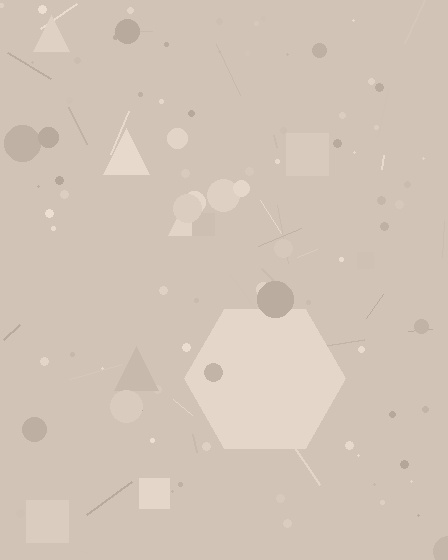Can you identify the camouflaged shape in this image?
The camouflaged shape is a hexagon.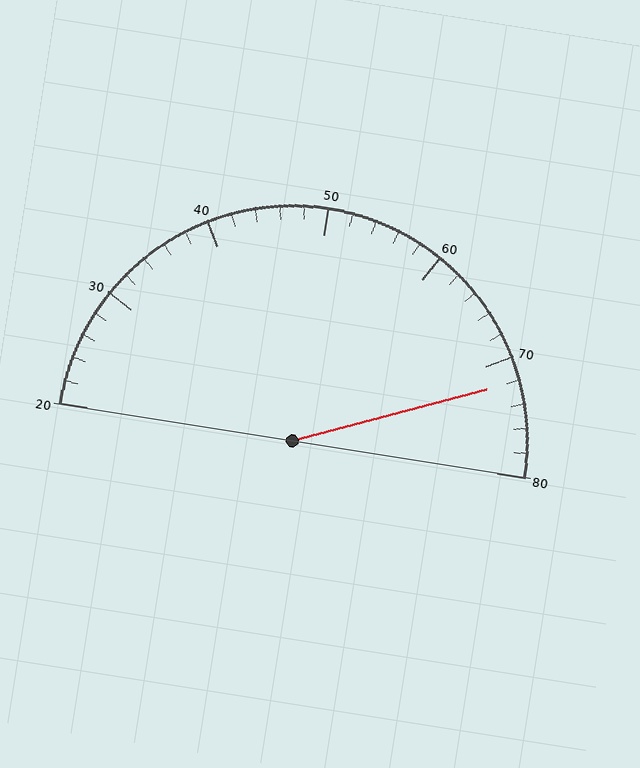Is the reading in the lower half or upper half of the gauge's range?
The reading is in the upper half of the range (20 to 80).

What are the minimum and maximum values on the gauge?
The gauge ranges from 20 to 80.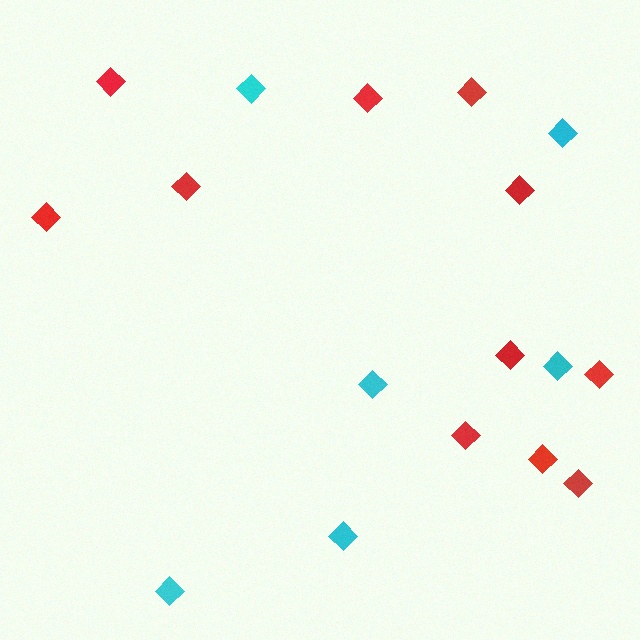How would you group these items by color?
There are 2 groups: one group of cyan diamonds (6) and one group of red diamonds (11).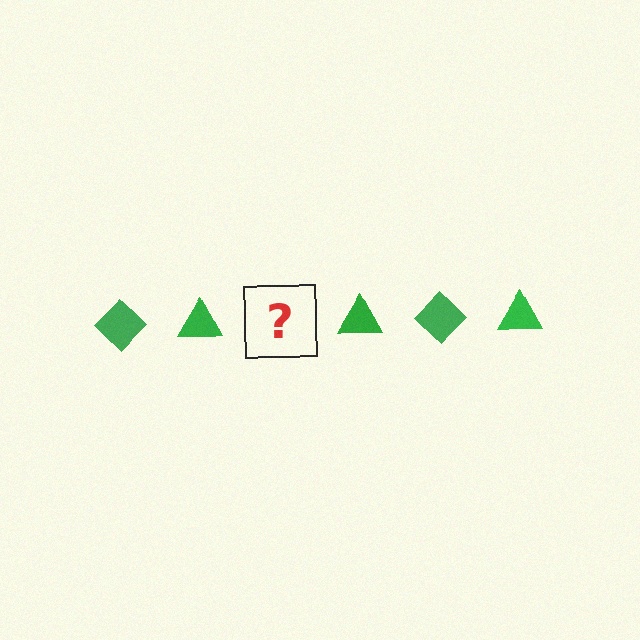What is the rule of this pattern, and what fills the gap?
The rule is that the pattern cycles through diamond, triangle shapes in green. The gap should be filled with a green diamond.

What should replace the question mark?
The question mark should be replaced with a green diamond.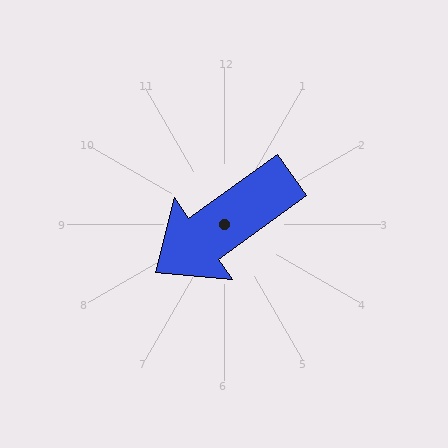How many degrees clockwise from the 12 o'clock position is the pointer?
Approximately 234 degrees.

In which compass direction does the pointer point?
Southwest.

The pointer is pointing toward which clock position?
Roughly 8 o'clock.